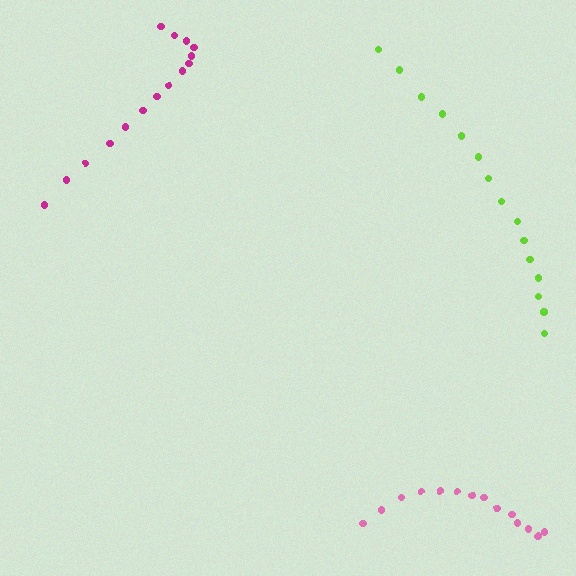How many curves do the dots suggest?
There are 3 distinct paths.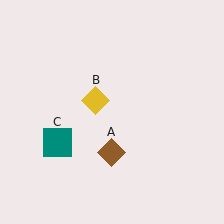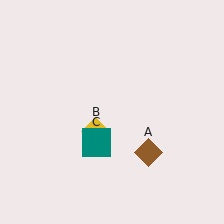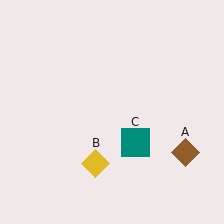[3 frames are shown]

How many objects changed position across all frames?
3 objects changed position: brown diamond (object A), yellow diamond (object B), teal square (object C).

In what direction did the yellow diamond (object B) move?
The yellow diamond (object B) moved down.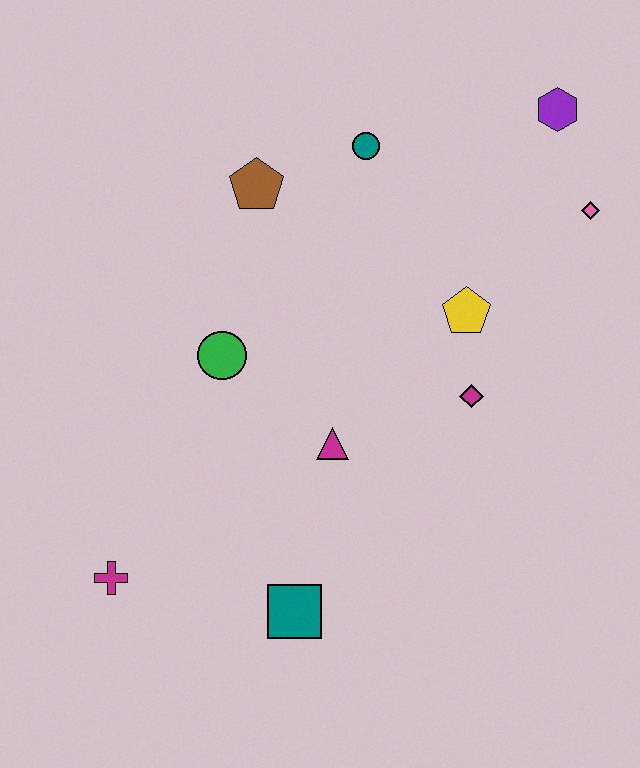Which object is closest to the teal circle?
The brown pentagon is closest to the teal circle.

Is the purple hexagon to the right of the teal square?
Yes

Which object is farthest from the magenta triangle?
The purple hexagon is farthest from the magenta triangle.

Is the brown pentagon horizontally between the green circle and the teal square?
Yes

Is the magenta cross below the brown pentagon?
Yes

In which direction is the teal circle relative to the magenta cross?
The teal circle is above the magenta cross.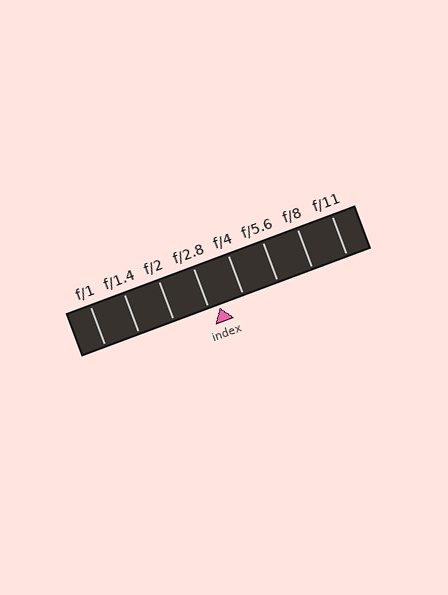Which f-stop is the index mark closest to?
The index mark is closest to f/2.8.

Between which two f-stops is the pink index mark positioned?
The index mark is between f/2.8 and f/4.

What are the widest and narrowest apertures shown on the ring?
The widest aperture shown is f/1 and the narrowest is f/11.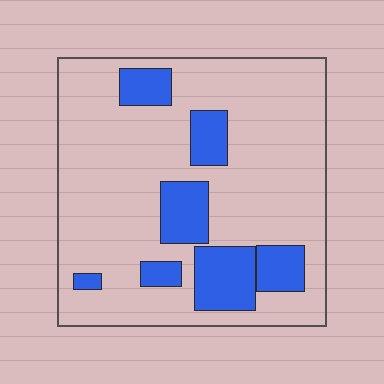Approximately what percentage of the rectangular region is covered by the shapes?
Approximately 20%.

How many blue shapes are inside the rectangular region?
7.